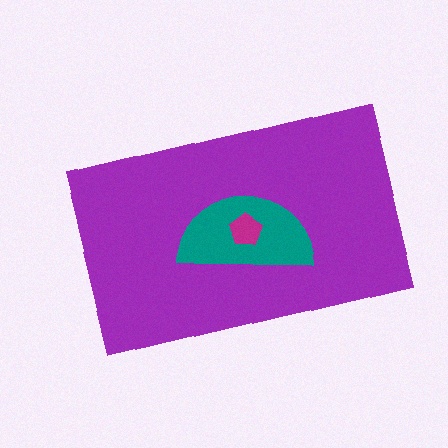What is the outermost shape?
The purple rectangle.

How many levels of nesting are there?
3.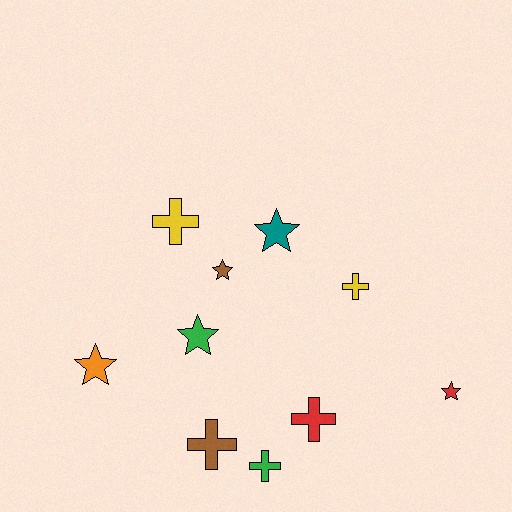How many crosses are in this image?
There are 5 crosses.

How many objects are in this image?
There are 10 objects.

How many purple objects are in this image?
There are no purple objects.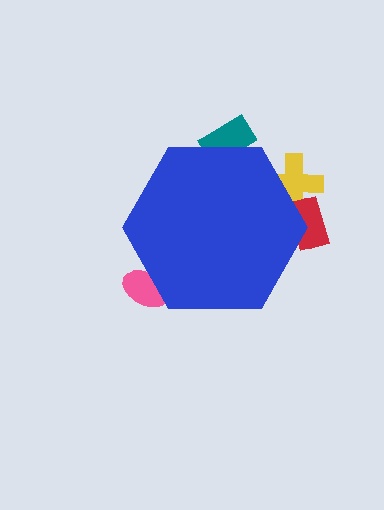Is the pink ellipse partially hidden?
Yes, the pink ellipse is partially hidden behind the blue hexagon.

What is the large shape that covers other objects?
A blue hexagon.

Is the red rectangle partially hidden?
Yes, the red rectangle is partially hidden behind the blue hexagon.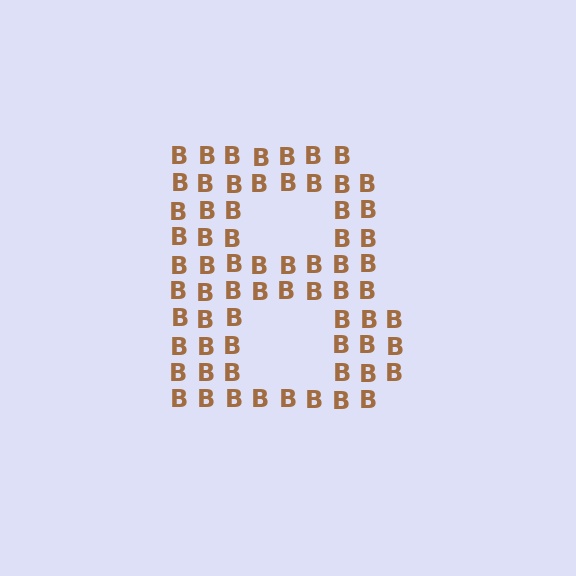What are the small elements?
The small elements are letter B's.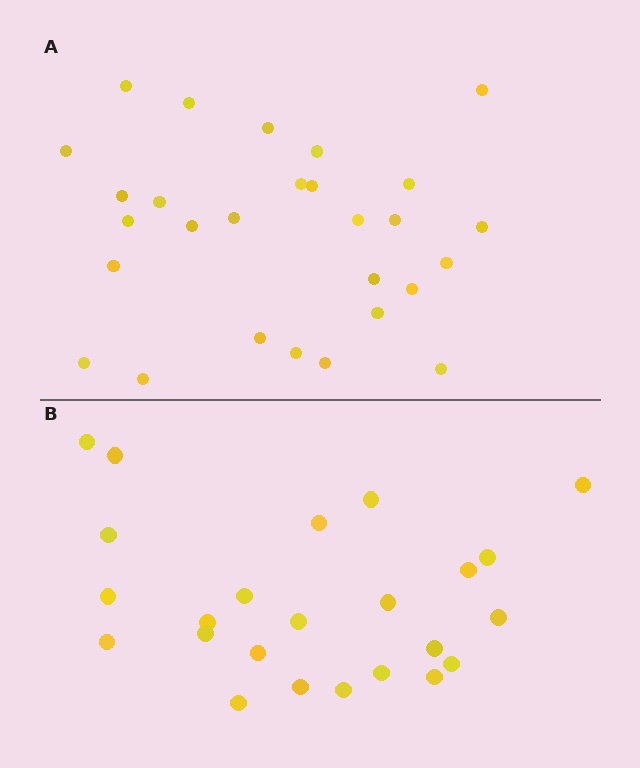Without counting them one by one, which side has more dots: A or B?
Region A (the top region) has more dots.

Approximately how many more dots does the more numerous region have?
Region A has about 4 more dots than region B.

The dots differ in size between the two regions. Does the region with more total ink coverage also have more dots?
No. Region B has more total ink coverage because its dots are larger, but region A actually contains more individual dots. Total area can be misleading — the number of items is what matters here.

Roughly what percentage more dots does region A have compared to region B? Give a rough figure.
About 15% more.